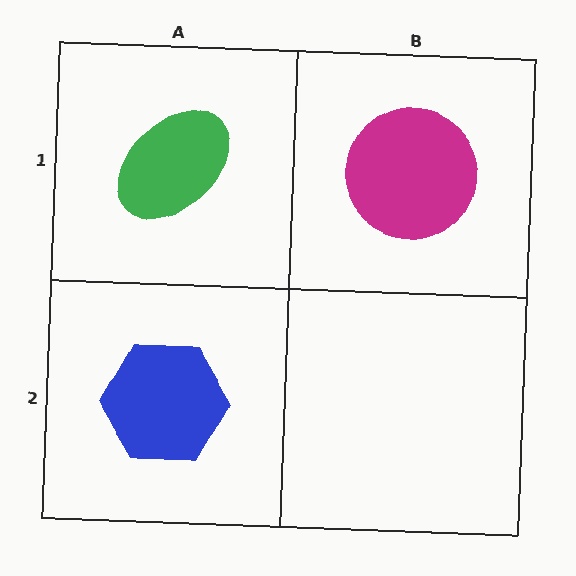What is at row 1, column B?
A magenta circle.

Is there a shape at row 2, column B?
No, that cell is empty.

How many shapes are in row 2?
1 shape.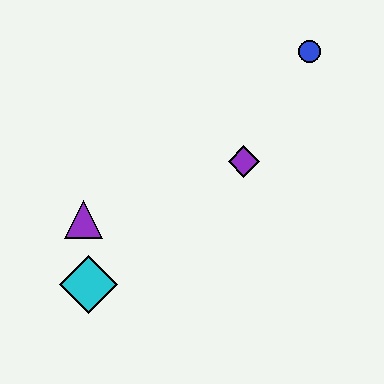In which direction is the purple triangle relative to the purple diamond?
The purple triangle is to the left of the purple diamond.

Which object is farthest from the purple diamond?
The cyan diamond is farthest from the purple diamond.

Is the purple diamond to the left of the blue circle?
Yes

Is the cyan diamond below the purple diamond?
Yes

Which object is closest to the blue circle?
The purple diamond is closest to the blue circle.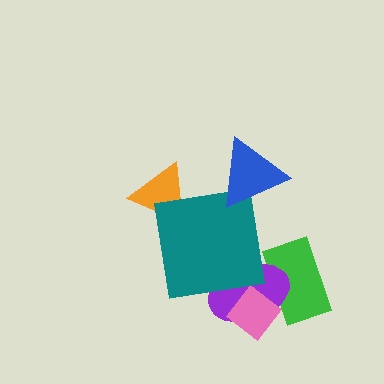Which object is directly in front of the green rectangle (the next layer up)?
The purple ellipse is directly in front of the green rectangle.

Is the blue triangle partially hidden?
No, no other shape covers it.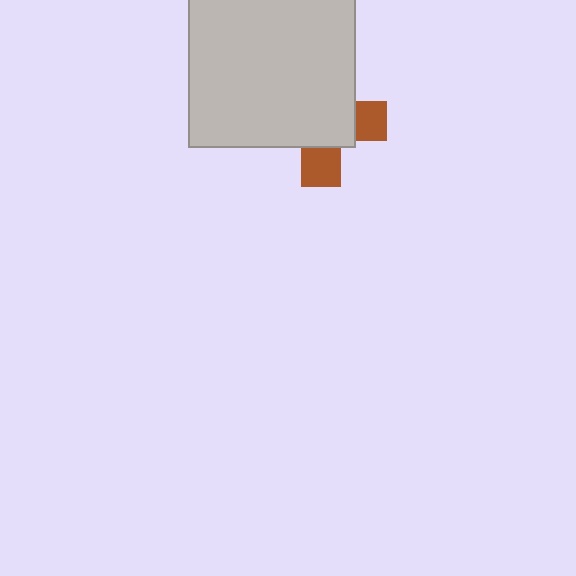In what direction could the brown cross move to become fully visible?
The brown cross could move toward the lower-right. That would shift it out from behind the light gray square entirely.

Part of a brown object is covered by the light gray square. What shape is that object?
It is a cross.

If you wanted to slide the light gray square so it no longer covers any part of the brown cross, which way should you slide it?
Slide it toward the upper-left — that is the most direct way to separate the two shapes.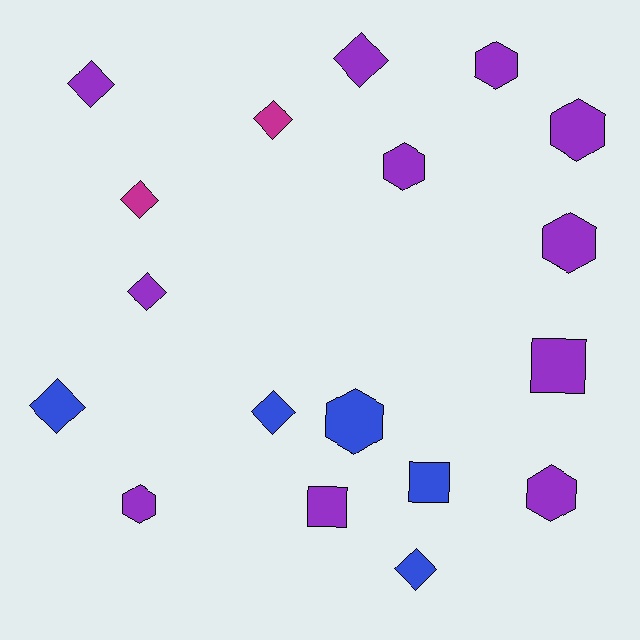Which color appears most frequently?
Purple, with 11 objects.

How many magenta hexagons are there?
There are no magenta hexagons.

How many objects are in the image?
There are 18 objects.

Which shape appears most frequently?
Diamond, with 8 objects.